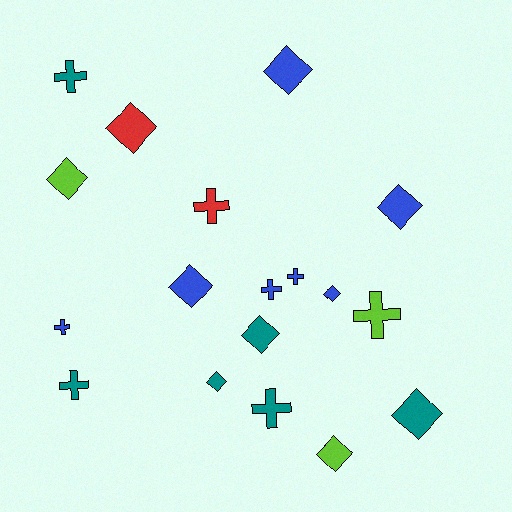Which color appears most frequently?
Blue, with 7 objects.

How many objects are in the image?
There are 18 objects.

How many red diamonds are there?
There is 1 red diamond.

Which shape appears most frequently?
Diamond, with 10 objects.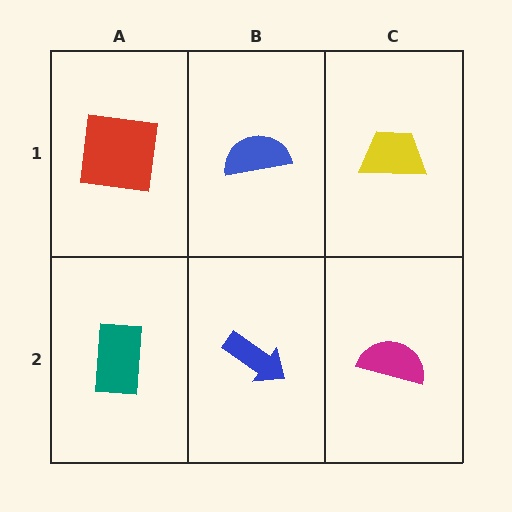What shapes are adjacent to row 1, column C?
A magenta semicircle (row 2, column C), a blue semicircle (row 1, column B).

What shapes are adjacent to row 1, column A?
A teal rectangle (row 2, column A), a blue semicircle (row 1, column B).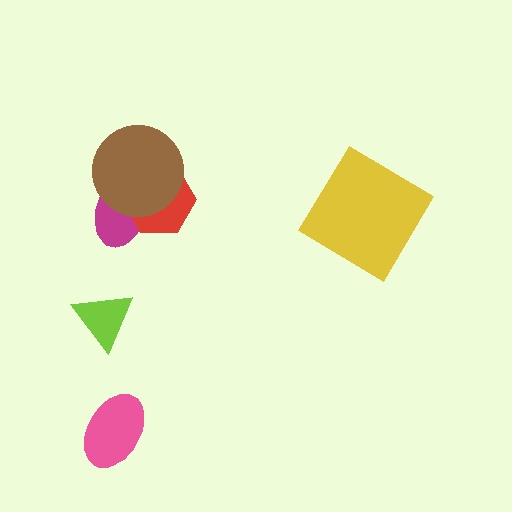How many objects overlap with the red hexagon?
2 objects overlap with the red hexagon.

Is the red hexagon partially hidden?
Yes, it is partially covered by another shape.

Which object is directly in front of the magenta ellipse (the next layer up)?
The red hexagon is directly in front of the magenta ellipse.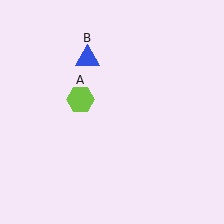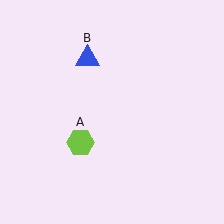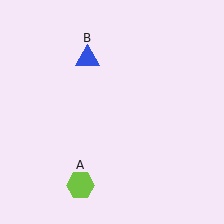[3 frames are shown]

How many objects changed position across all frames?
1 object changed position: lime hexagon (object A).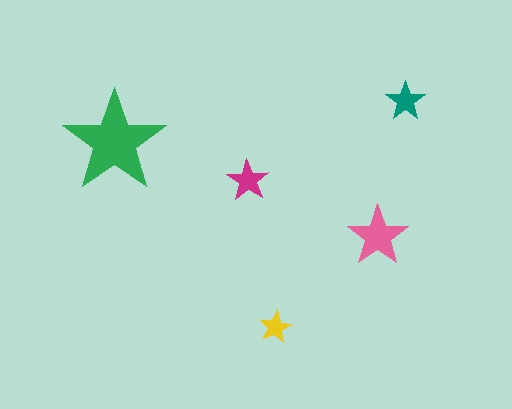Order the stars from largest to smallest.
the green one, the pink one, the magenta one, the teal one, the yellow one.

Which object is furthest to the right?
The teal star is rightmost.